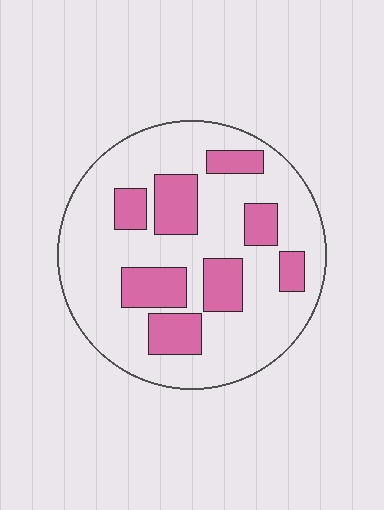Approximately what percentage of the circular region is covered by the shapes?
Approximately 25%.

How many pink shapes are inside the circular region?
8.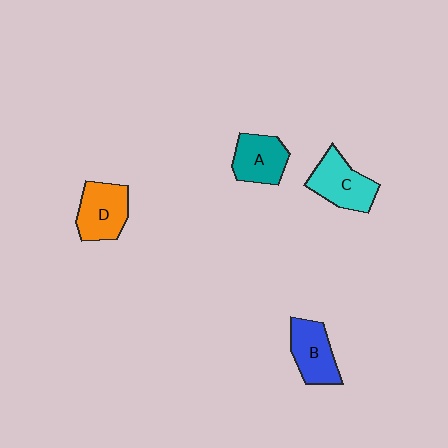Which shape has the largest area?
Shape C (cyan).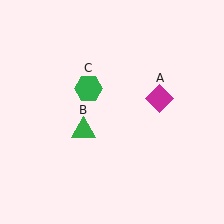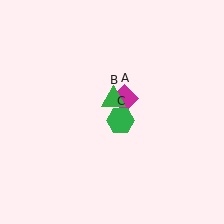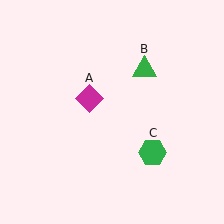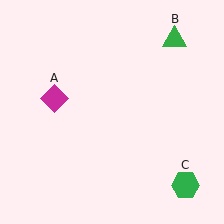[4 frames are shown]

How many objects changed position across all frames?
3 objects changed position: magenta diamond (object A), green triangle (object B), green hexagon (object C).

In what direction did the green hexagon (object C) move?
The green hexagon (object C) moved down and to the right.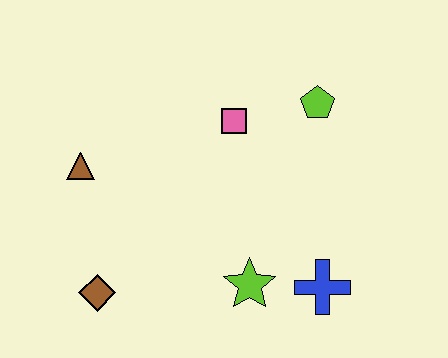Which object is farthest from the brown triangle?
The blue cross is farthest from the brown triangle.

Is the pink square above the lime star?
Yes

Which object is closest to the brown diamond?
The brown triangle is closest to the brown diamond.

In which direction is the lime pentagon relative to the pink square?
The lime pentagon is to the right of the pink square.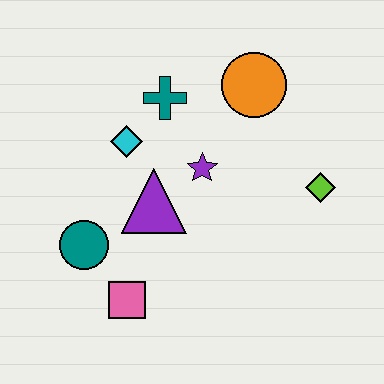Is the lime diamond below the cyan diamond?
Yes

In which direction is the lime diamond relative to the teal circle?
The lime diamond is to the right of the teal circle.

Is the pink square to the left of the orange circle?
Yes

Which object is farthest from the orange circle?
The pink square is farthest from the orange circle.